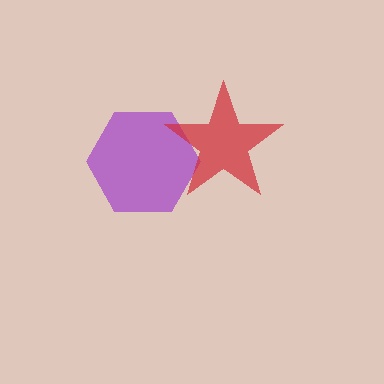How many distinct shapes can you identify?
There are 2 distinct shapes: a purple hexagon, a red star.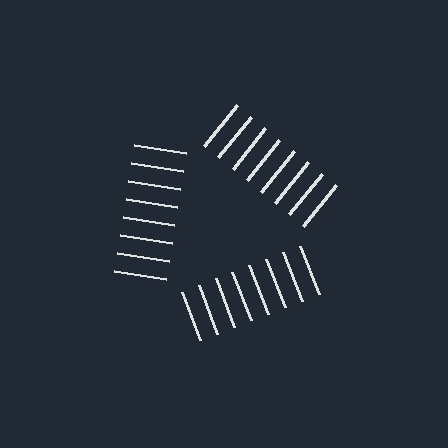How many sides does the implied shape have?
3 sides — the line-ends trace a triangle.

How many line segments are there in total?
24 — 8 along each of the 3 edges.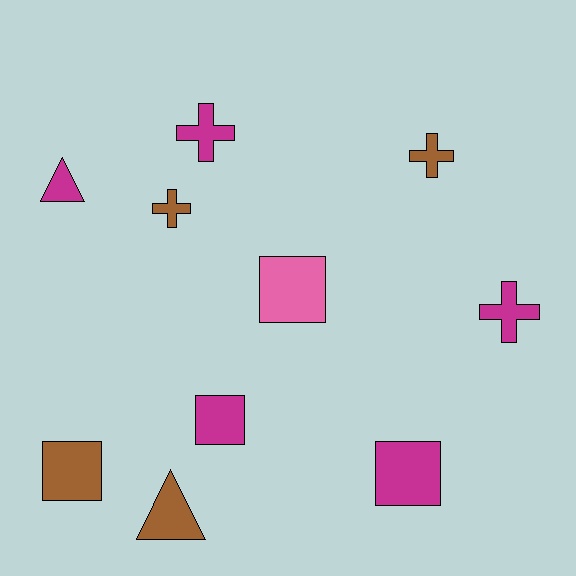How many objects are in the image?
There are 10 objects.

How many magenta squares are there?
There are 2 magenta squares.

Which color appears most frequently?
Magenta, with 5 objects.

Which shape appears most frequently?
Square, with 4 objects.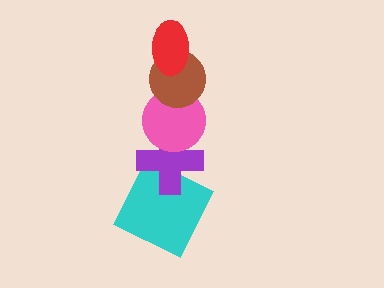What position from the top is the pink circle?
The pink circle is 3rd from the top.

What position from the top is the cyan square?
The cyan square is 5th from the top.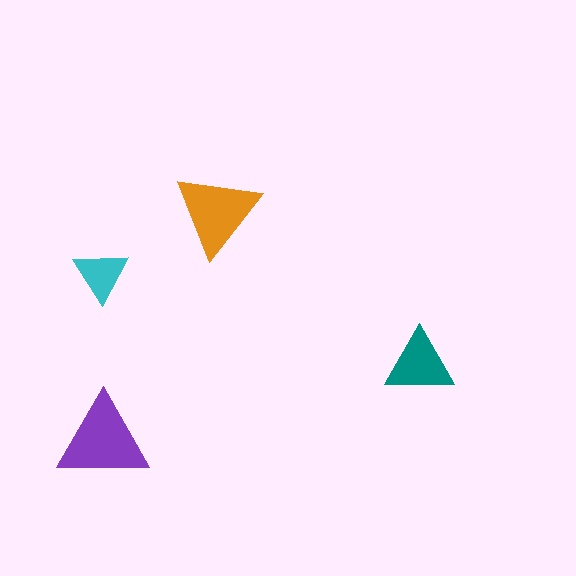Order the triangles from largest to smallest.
the purple one, the orange one, the teal one, the cyan one.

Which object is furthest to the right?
The teal triangle is rightmost.